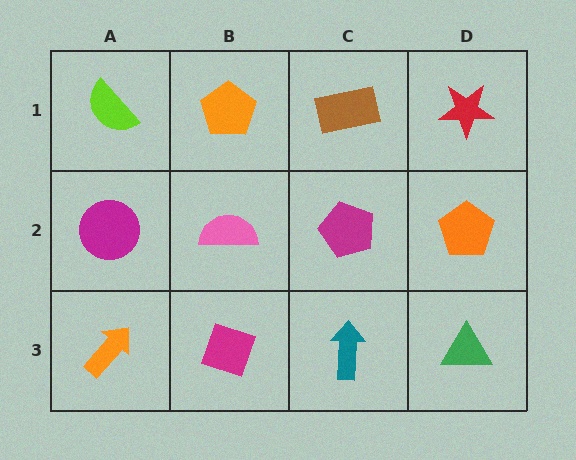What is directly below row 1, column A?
A magenta circle.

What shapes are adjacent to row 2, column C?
A brown rectangle (row 1, column C), a teal arrow (row 3, column C), a pink semicircle (row 2, column B), an orange pentagon (row 2, column D).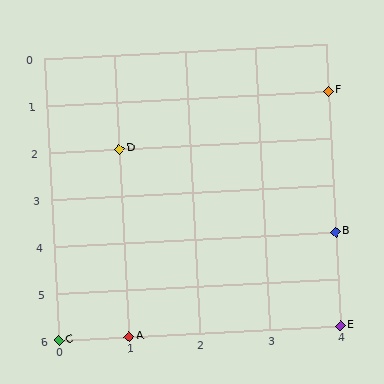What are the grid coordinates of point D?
Point D is at grid coordinates (1, 2).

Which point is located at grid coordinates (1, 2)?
Point D is at (1, 2).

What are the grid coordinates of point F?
Point F is at grid coordinates (4, 1).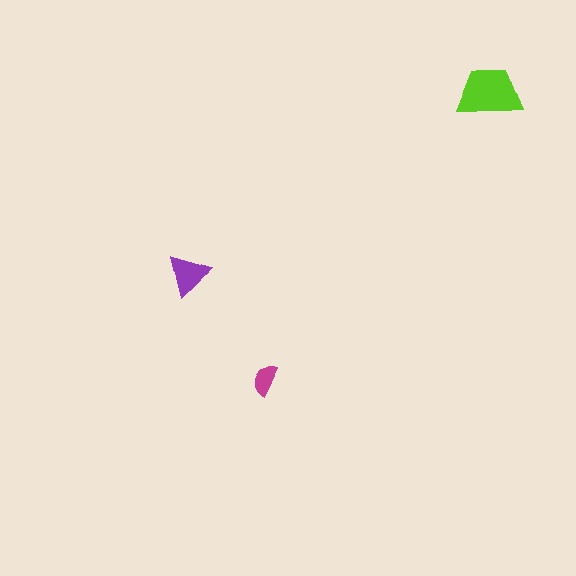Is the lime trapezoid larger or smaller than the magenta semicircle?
Larger.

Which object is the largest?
The lime trapezoid.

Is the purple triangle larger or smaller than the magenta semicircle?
Larger.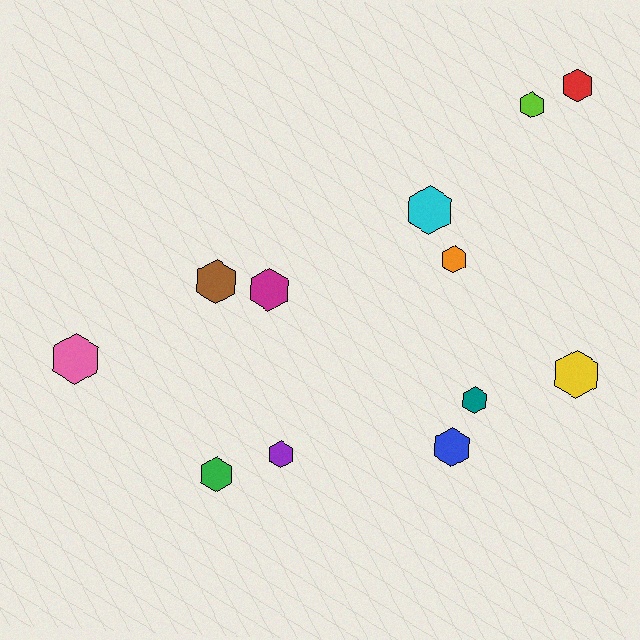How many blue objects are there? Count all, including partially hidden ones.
There is 1 blue object.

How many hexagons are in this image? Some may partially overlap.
There are 12 hexagons.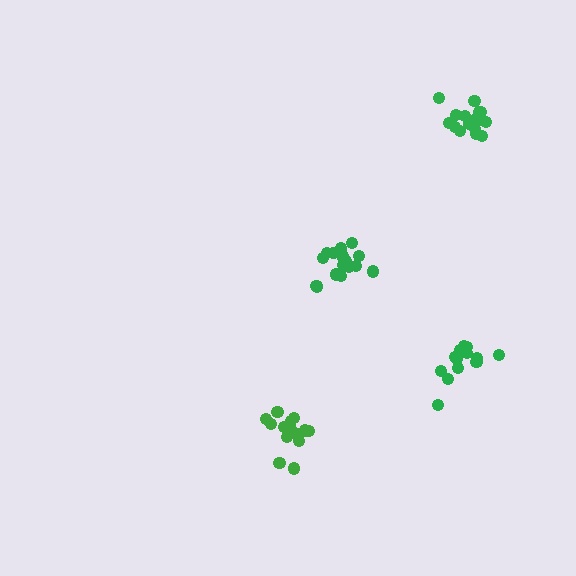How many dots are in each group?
Group 1: 19 dots, Group 2: 14 dots, Group 3: 18 dots, Group 4: 14 dots (65 total).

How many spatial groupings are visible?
There are 4 spatial groupings.